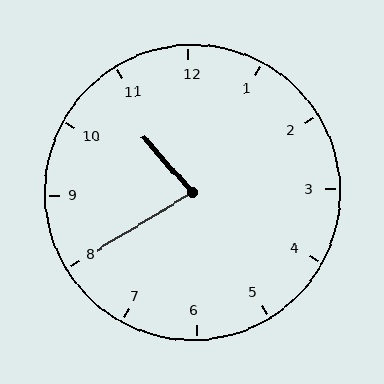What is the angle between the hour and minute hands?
Approximately 80 degrees.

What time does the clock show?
10:40.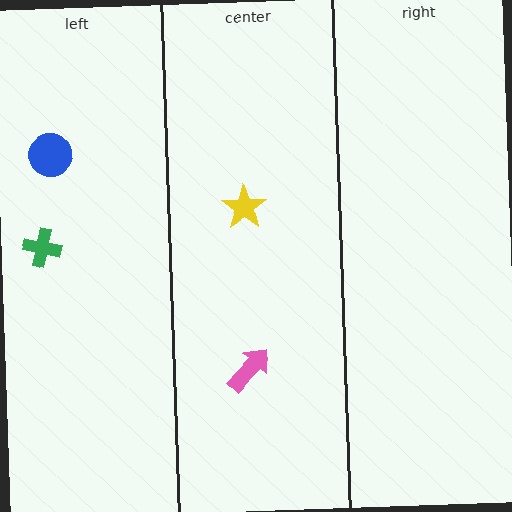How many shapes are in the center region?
2.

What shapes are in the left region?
The blue circle, the green cross.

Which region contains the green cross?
The left region.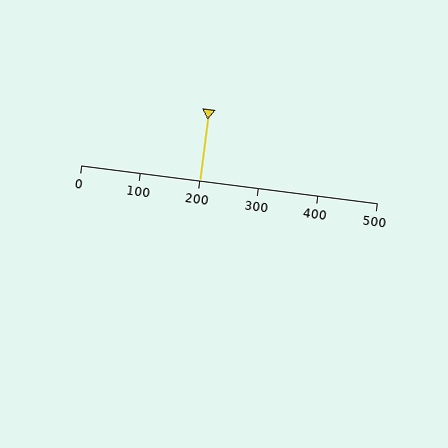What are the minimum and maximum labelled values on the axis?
The axis runs from 0 to 500.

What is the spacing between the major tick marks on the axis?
The major ticks are spaced 100 apart.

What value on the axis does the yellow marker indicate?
The marker indicates approximately 200.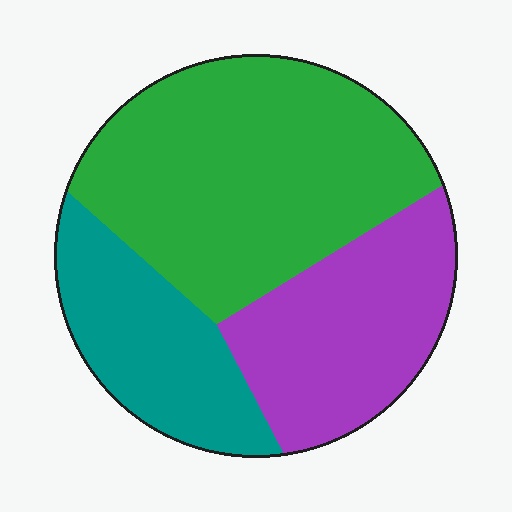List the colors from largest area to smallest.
From largest to smallest: green, purple, teal.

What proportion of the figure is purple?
Purple takes up between a sixth and a third of the figure.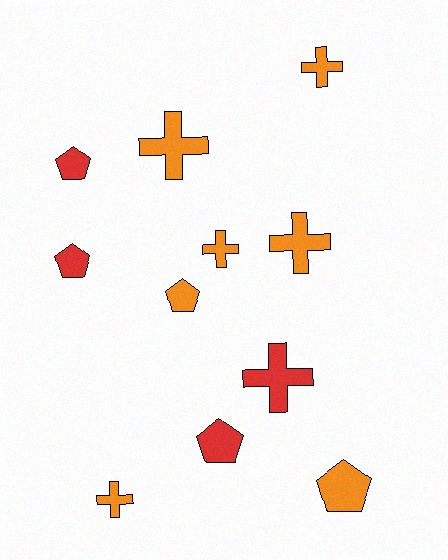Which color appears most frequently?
Orange, with 7 objects.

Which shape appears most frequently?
Cross, with 6 objects.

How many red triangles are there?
There are no red triangles.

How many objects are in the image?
There are 11 objects.